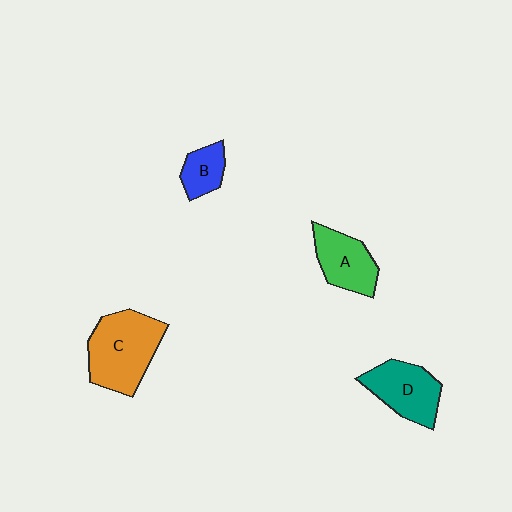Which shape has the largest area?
Shape C (orange).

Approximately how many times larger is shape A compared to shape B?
Approximately 1.6 times.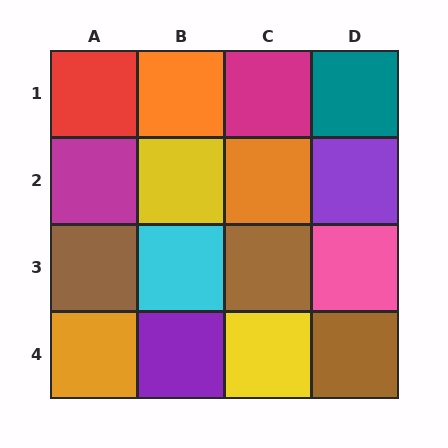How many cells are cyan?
1 cell is cyan.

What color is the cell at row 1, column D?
Teal.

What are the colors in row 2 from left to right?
Magenta, yellow, orange, purple.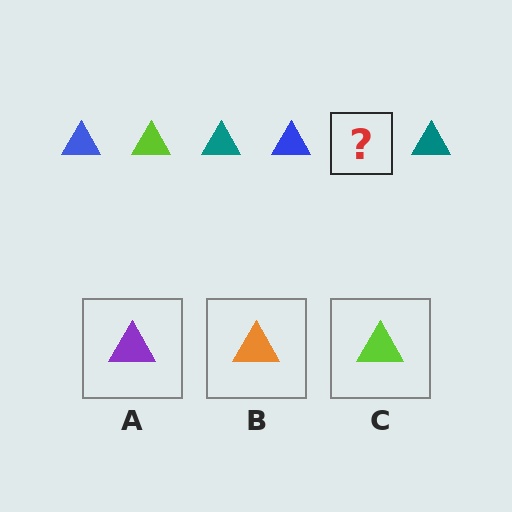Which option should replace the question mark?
Option C.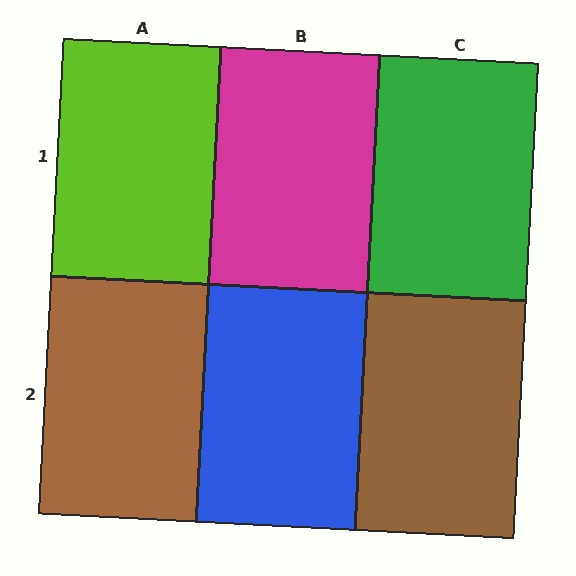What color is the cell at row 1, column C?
Green.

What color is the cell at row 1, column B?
Magenta.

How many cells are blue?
1 cell is blue.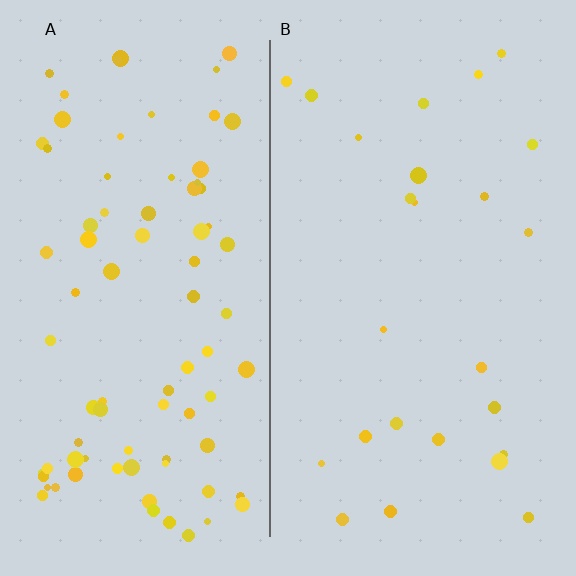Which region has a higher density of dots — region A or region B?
A (the left).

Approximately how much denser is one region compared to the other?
Approximately 3.3× — region A over region B.